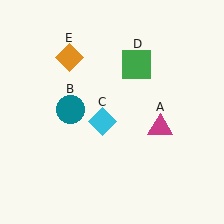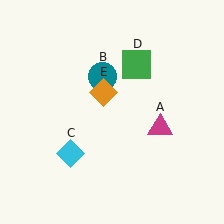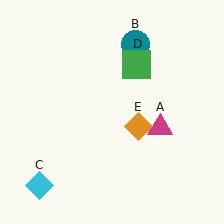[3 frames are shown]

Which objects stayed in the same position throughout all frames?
Magenta triangle (object A) and green square (object D) remained stationary.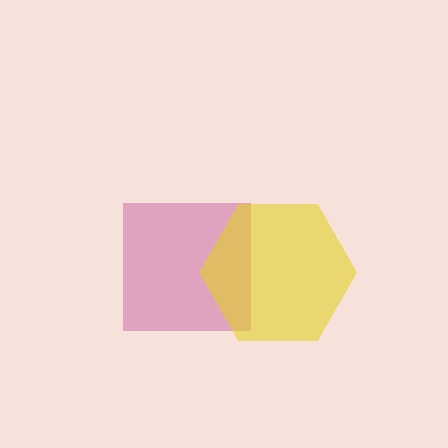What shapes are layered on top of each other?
The layered shapes are: a magenta square, a yellow hexagon.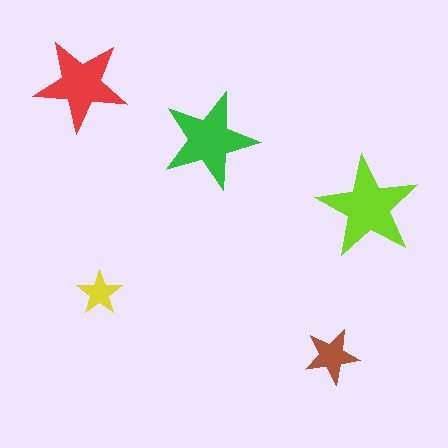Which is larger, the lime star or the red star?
The lime one.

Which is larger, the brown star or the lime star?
The lime one.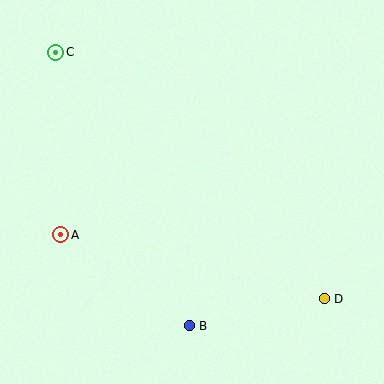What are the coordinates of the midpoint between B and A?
The midpoint between B and A is at (125, 280).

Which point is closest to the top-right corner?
Point D is closest to the top-right corner.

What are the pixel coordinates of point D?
Point D is at (324, 299).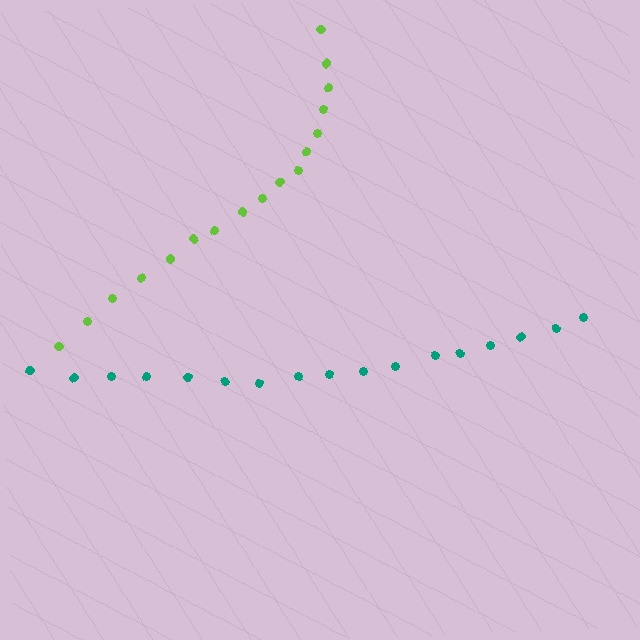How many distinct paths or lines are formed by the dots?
There are 2 distinct paths.